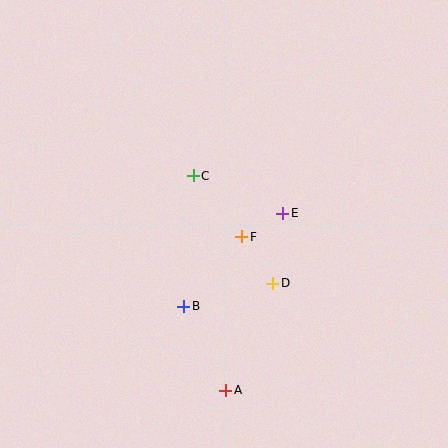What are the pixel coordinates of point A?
Point A is at (226, 390).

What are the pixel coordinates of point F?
Point F is at (242, 237).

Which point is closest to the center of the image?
Point F at (242, 237) is closest to the center.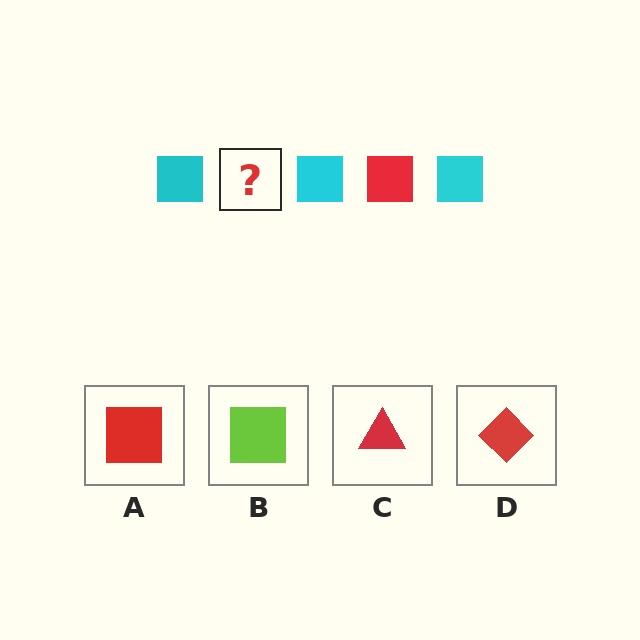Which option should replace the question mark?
Option A.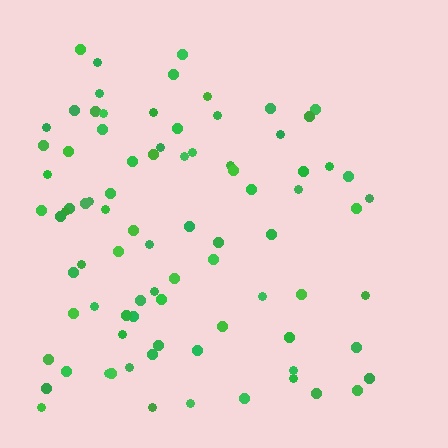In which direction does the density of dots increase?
From right to left, with the left side densest.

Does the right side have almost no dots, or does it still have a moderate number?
Still a moderate number, just noticeably fewer than the left.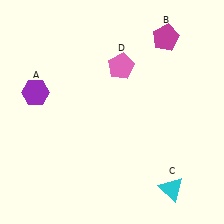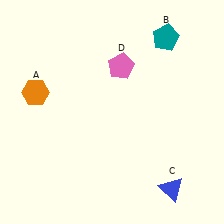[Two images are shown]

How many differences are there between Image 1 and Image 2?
There are 3 differences between the two images.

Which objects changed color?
A changed from purple to orange. B changed from magenta to teal. C changed from cyan to blue.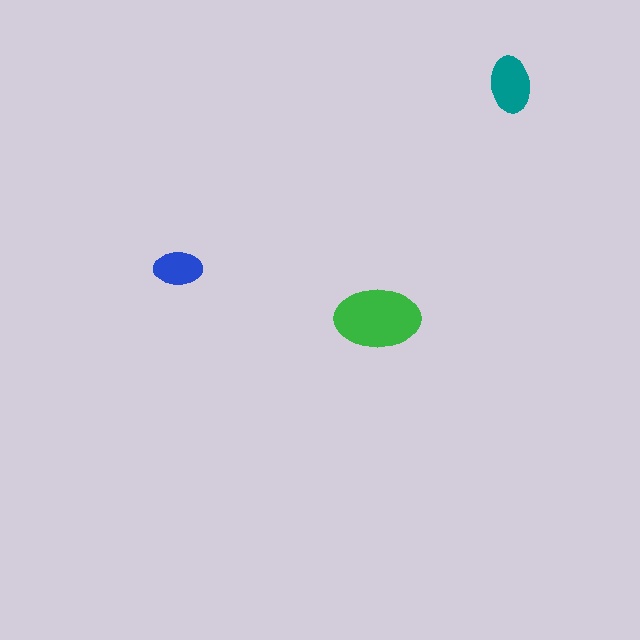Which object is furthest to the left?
The blue ellipse is leftmost.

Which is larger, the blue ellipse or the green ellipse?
The green one.